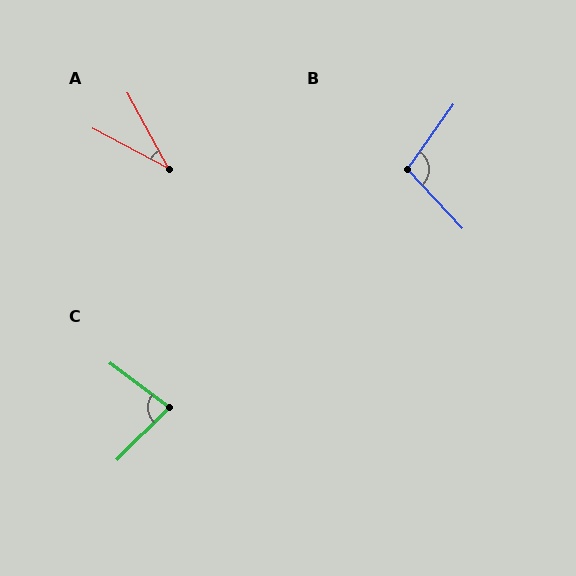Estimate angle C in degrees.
Approximately 82 degrees.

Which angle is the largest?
B, at approximately 102 degrees.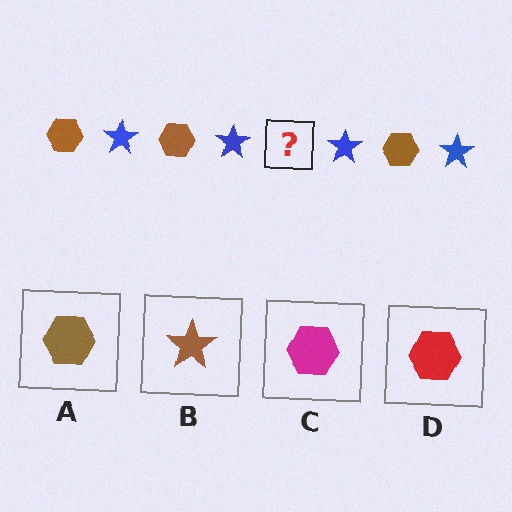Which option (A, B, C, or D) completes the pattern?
A.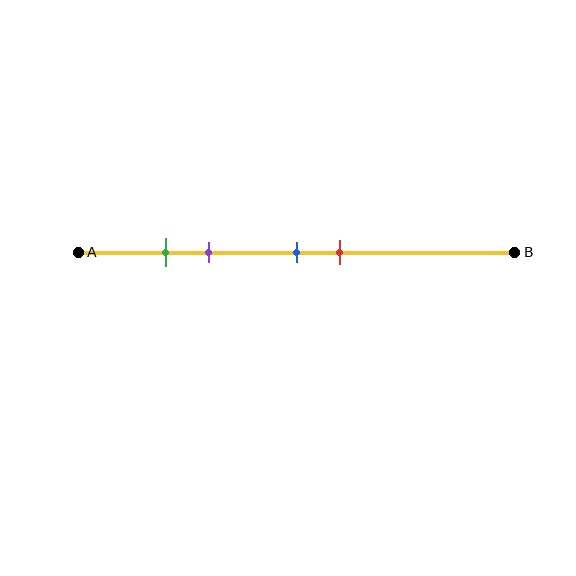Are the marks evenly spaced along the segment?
No, the marks are not evenly spaced.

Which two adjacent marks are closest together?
The green and purple marks are the closest adjacent pair.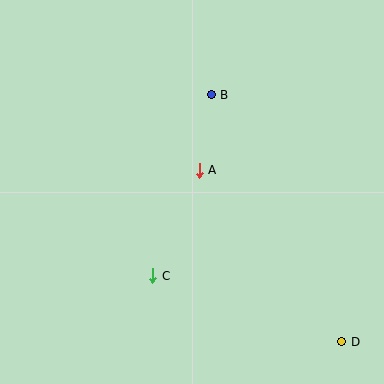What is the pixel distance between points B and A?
The distance between B and A is 76 pixels.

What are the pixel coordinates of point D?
Point D is at (342, 342).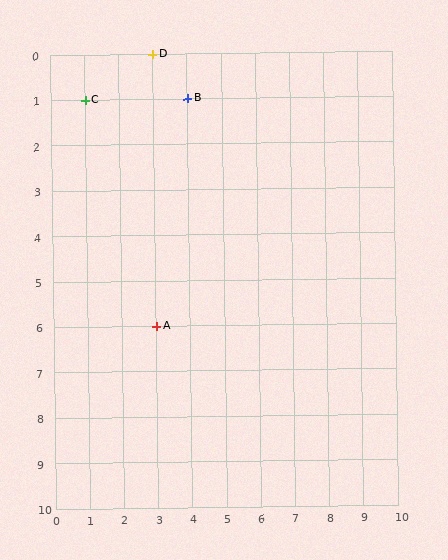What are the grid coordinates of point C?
Point C is at grid coordinates (1, 1).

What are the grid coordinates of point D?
Point D is at grid coordinates (3, 0).